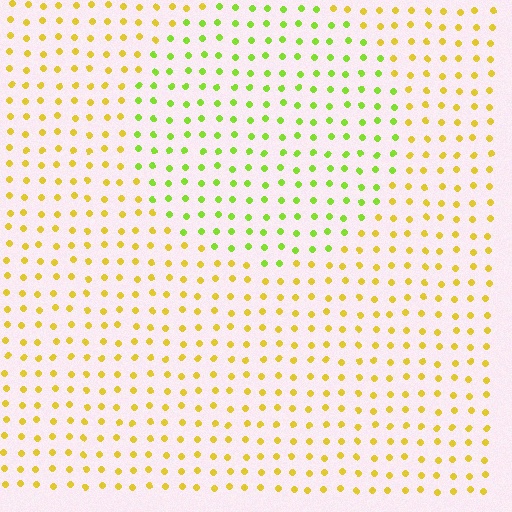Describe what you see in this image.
The image is filled with small yellow elements in a uniform arrangement. A circle-shaped region is visible where the elements are tinted to a slightly different hue, forming a subtle color boundary.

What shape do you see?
I see a circle.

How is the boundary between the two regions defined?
The boundary is defined purely by a slight shift in hue (about 40 degrees). Spacing, size, and orientation are identical on both sides.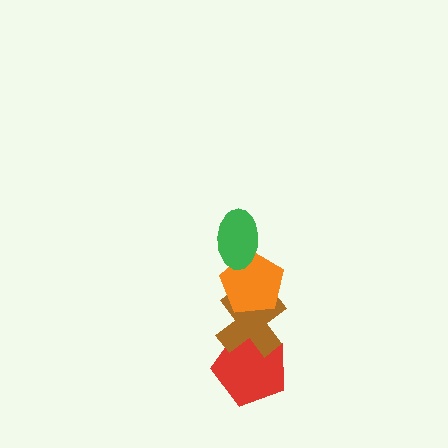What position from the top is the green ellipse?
The green ellipse is 1st from the top.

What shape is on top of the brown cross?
The orange pentagon is on top of the brown cross.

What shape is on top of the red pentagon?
The brown cross is on top of the red pentagon.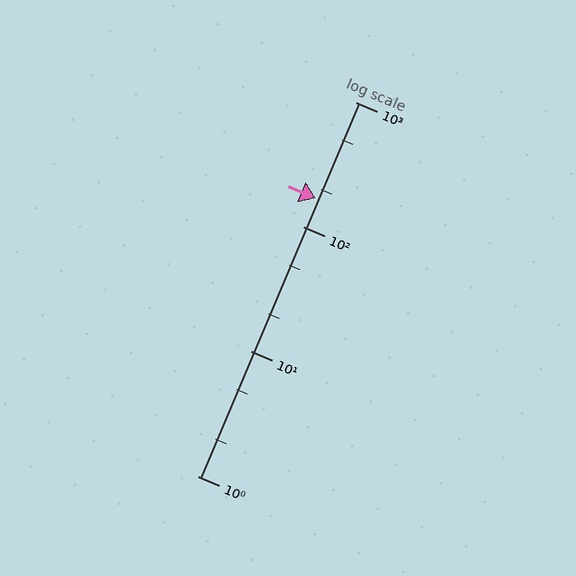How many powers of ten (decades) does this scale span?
The scale spans 3 decades, from 1 to 1000.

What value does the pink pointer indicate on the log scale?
The pointer indicates approximately 170.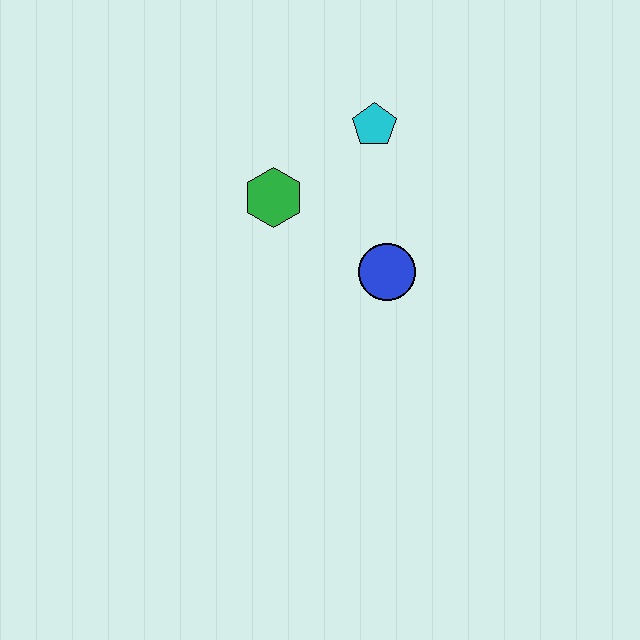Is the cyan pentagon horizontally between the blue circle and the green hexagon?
Yes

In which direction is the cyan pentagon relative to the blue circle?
The cyan pentagon is above the blue circle.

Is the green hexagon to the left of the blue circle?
Yes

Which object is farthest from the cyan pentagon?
The blue circle is farthest from the cyan pentagon.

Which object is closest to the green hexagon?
The cyan pentagon is closest to the green hexagon.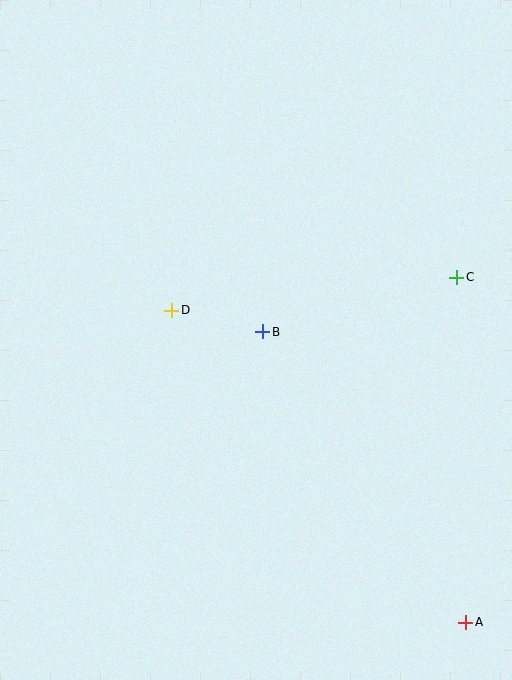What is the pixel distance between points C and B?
The distance between C and B is 201 pixels.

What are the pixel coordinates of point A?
Point A is at (466, 622).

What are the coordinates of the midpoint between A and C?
The midpoint between A and C is at (461, 450).